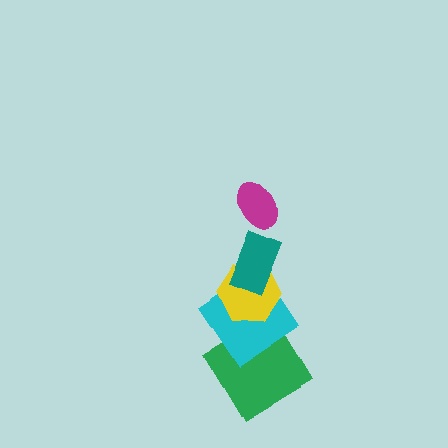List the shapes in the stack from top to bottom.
From top to bottom: the magenta ellipse, the teal rectangle, the yellow hexagon, the cyan diamond, the green diamond.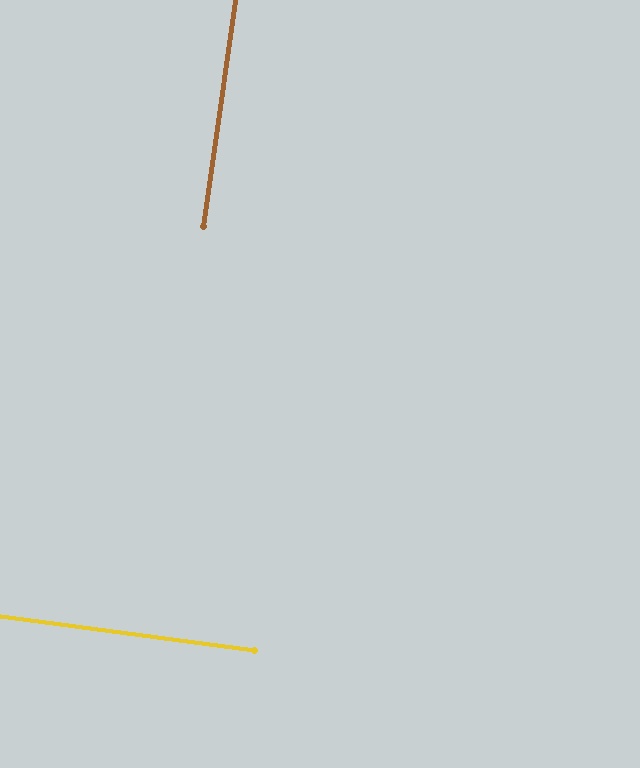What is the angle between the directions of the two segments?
Approximately 89 degrees.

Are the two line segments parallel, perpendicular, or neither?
Perpendicular — they meet at approximately 89°.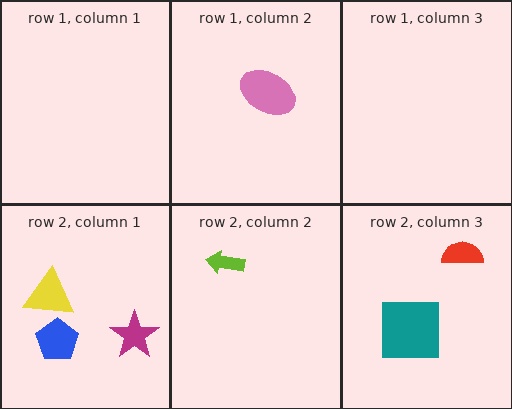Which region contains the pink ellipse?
The row 1, column 2 region.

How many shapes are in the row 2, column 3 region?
2.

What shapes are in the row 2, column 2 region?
The lime arrow.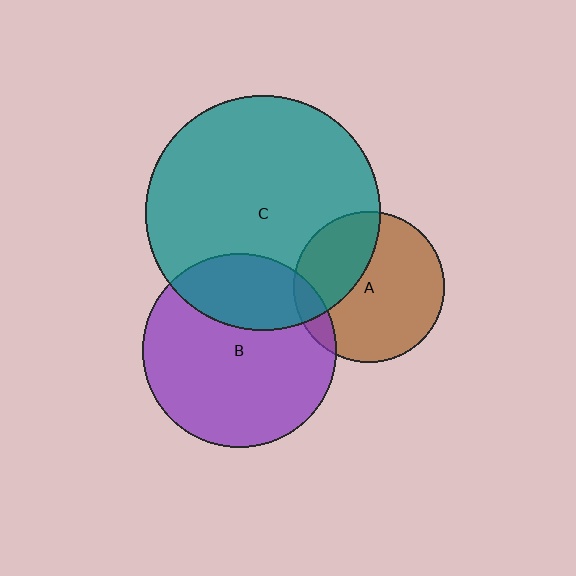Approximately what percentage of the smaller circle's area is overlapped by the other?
Approximately 30%.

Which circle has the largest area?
Circle C (teal).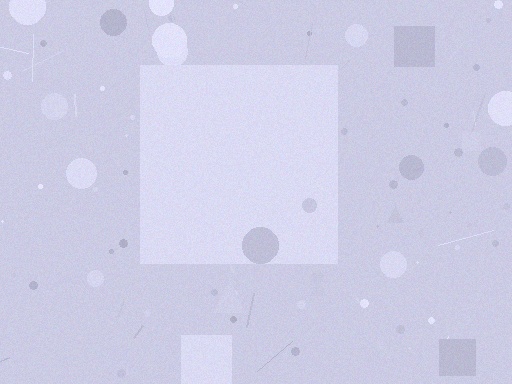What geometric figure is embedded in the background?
A square is embedded in the background.